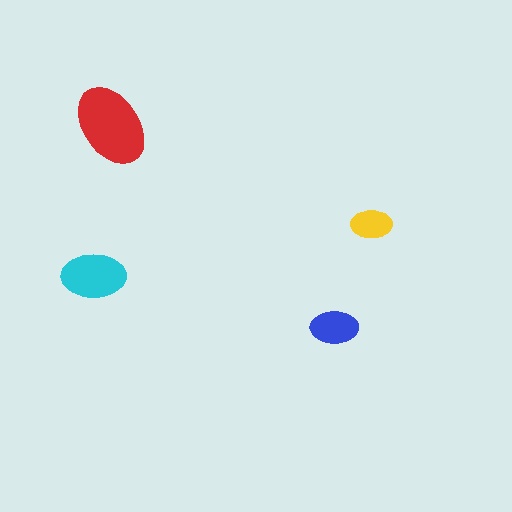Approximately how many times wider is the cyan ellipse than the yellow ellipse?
About 1.5 times wider.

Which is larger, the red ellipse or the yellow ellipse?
The red one.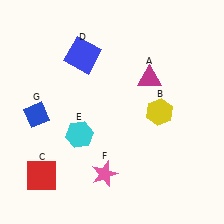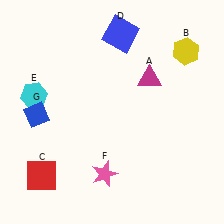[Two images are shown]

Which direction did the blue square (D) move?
The blue square (D) moved right.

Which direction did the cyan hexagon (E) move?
The cyan hexagon (E) moved left.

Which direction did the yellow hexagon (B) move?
The yellow hexagon (B) moved up.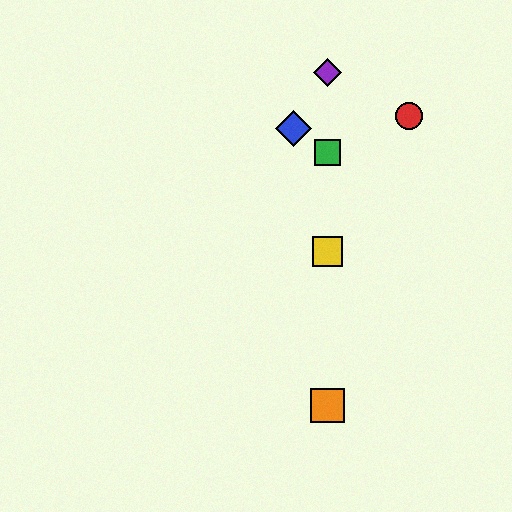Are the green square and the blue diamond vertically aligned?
No, the green square is at x≈328 and the blue diamond is at x≈293.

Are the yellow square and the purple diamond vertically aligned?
Yes, both are at x≈328.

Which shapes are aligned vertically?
The green square, the yellow square, the purple diamond, the orange square are aligned vertically.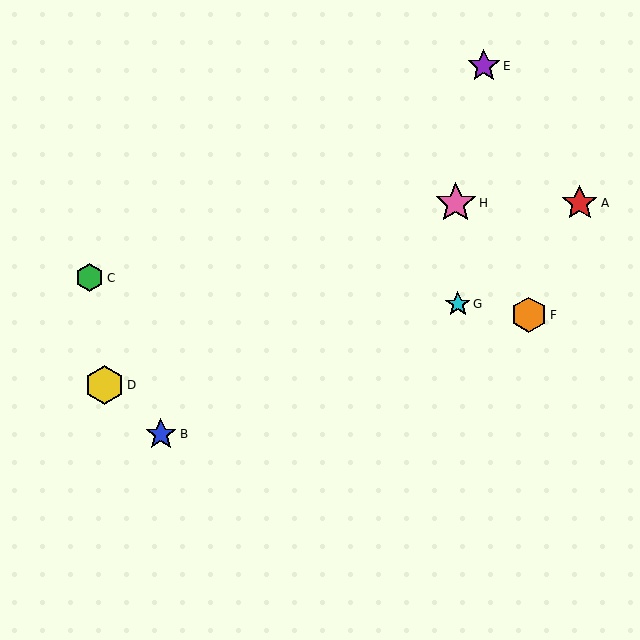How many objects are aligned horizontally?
2 objects (A, H) are aligned horizontally.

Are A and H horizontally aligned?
Yes, both are at y≈203.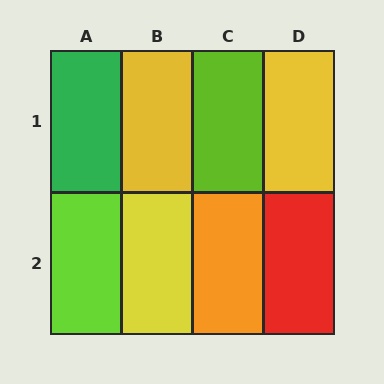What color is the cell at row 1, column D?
Yellow.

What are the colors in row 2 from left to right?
Lime, yellow, orange, red.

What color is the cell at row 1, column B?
Yellow.